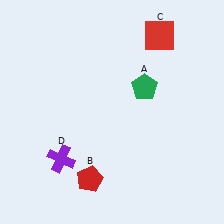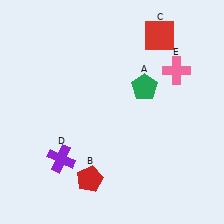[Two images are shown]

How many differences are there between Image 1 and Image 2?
There is 1 difference between the two images.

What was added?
A pink cross (E) was added in Image 2.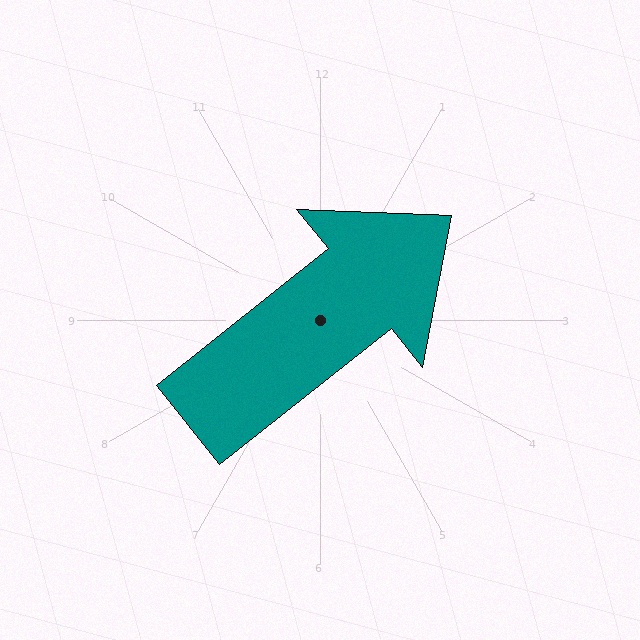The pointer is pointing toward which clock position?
Roughly 2 o'clock.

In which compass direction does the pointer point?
Northeast.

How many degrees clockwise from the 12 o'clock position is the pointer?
Approximately 51 degrees.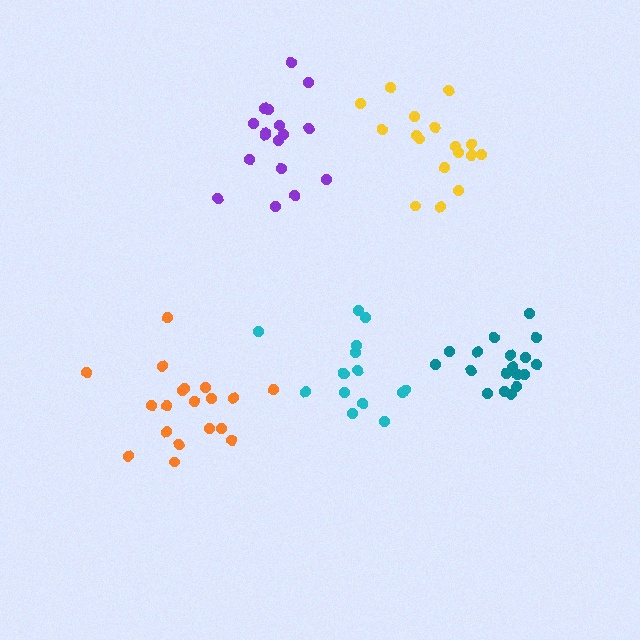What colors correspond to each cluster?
The clusters are colored: teal, yellow, cyan, orange, purple.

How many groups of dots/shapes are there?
There are 5 groups.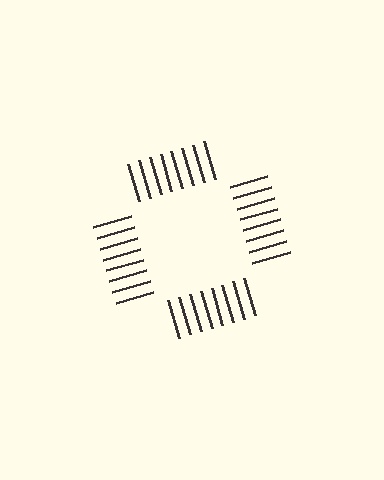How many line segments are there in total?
32 — 8 along each of the 4 edges.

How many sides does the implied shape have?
4 sides — the line-ends trace a square.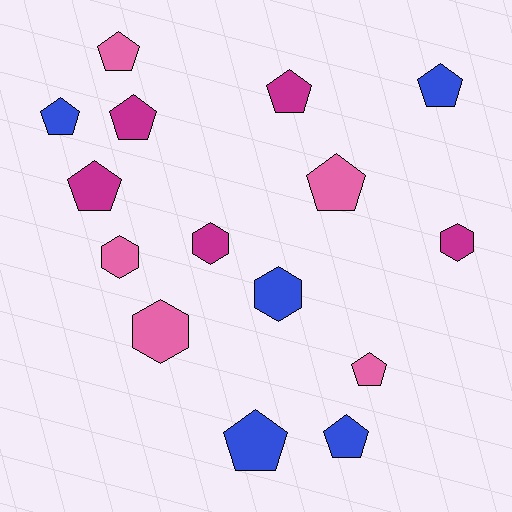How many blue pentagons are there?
There are 4 blue pentagons.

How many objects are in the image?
There are 15 objects.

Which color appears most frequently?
Magenta, with 5 objects.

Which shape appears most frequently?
Pentagon, with 10 objects.